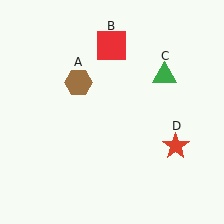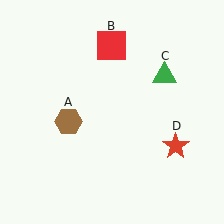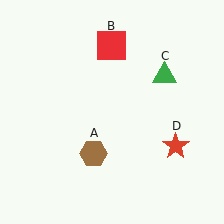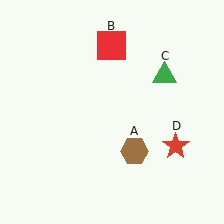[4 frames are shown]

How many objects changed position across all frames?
1 object changed position: brown hexagon (object A).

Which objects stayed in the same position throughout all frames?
Red square (object B) and green triangle (object C) and red star (object D) remained stationary.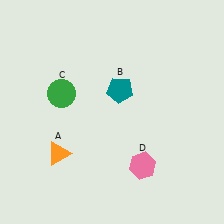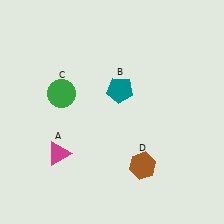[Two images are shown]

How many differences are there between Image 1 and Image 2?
There are 2 differences between the two images.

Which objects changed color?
A changed from orange to magenta. D changed from pink to brown.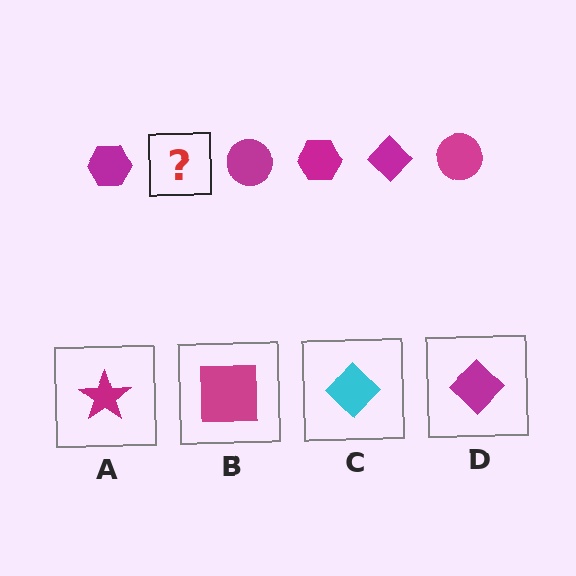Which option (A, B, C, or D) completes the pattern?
D.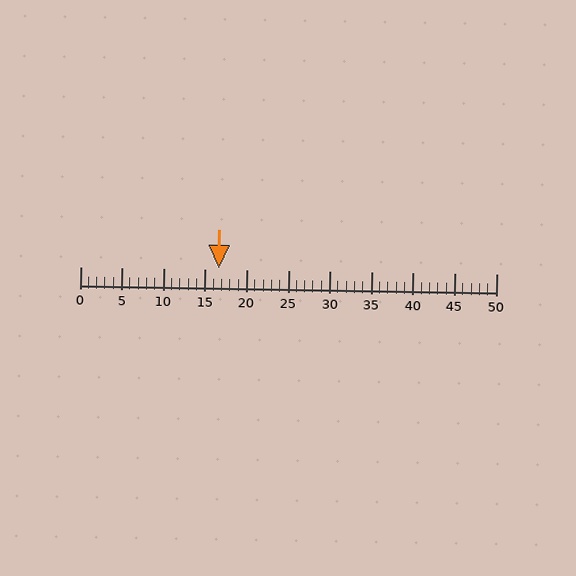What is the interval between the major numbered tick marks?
The major tick marks are spaced 5 units apart.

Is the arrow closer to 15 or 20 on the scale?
The arrow is closer to 15.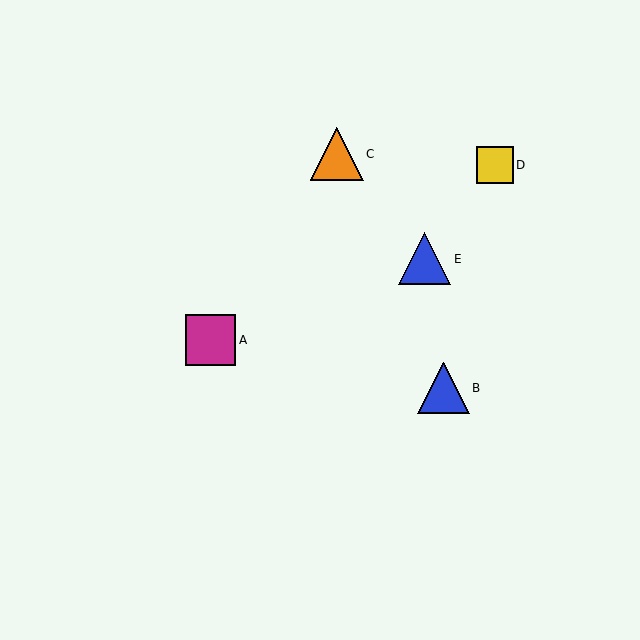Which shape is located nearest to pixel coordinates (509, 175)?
The yellow square (labeled D) at (495, 165) is nearest to that location.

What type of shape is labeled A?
Shape A is a magenta square.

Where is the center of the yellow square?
The center of the yellow square is at (495, 165).